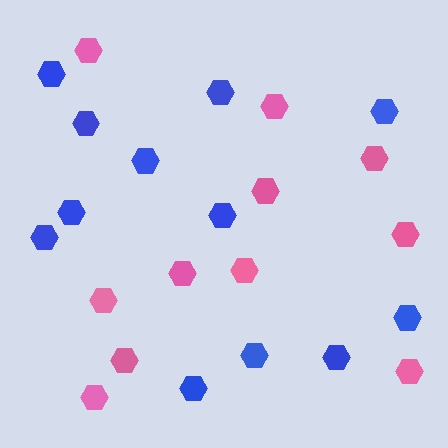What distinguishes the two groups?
There are 2 groups: one group of pink hexagons (11) and one group of blue hexagons (12).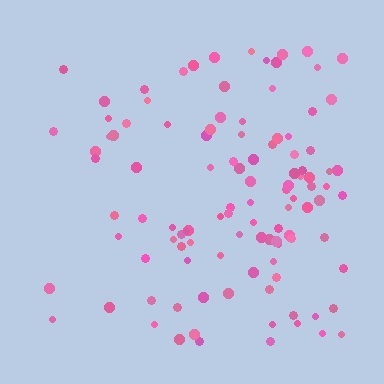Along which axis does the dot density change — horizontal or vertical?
Horizontal.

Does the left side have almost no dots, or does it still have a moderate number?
Still a moderate number, just noticeably fewer than the right.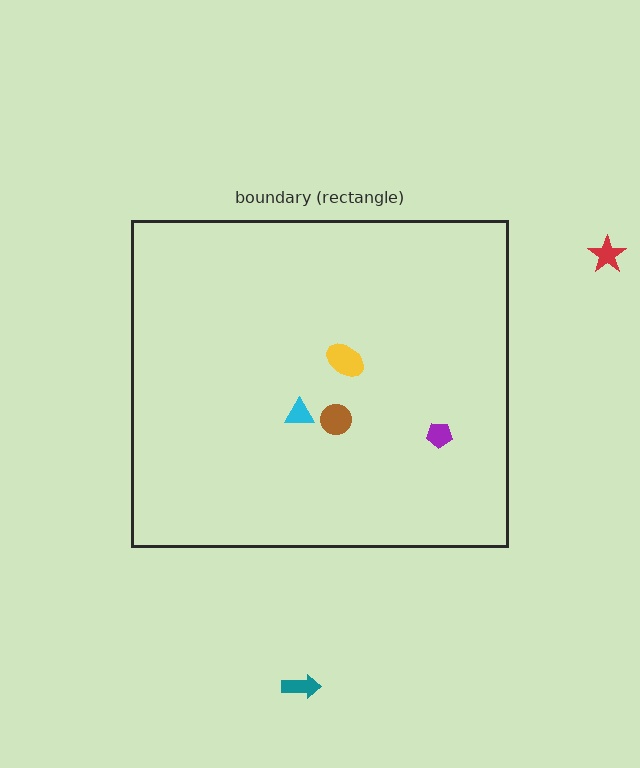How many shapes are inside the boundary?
4 inside, 2 outside.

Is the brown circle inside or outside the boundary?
Inside.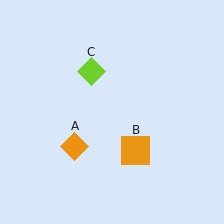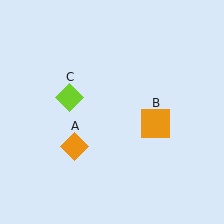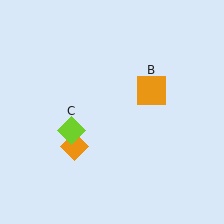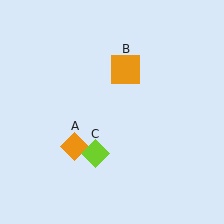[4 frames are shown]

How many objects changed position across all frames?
2 objects changed position: orange square (object B), lime diamond (object C).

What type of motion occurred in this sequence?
The orange square (object B), lime diamond (object C) rotated counterclockwise around the center of the scene.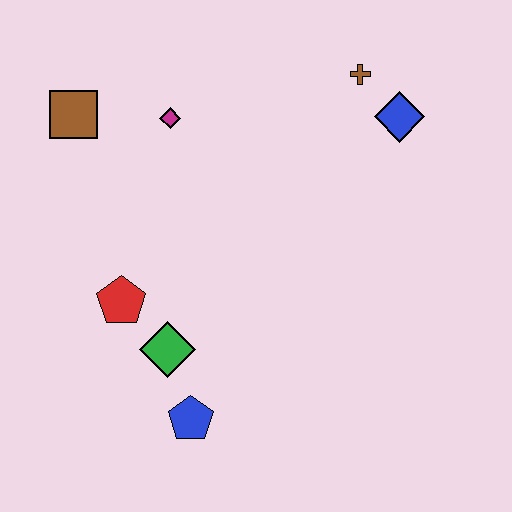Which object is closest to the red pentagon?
The green diamond is closest to the red pentagon.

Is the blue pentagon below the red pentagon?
Yes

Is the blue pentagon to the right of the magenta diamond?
Yes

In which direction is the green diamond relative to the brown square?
The green diamond is below the brown square.